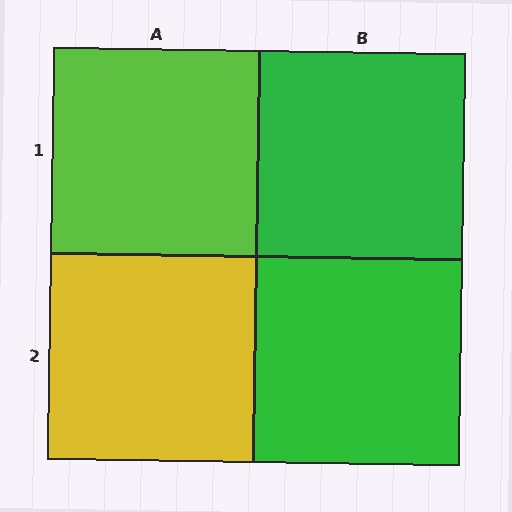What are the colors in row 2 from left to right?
Yellow, green.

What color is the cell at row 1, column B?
Green.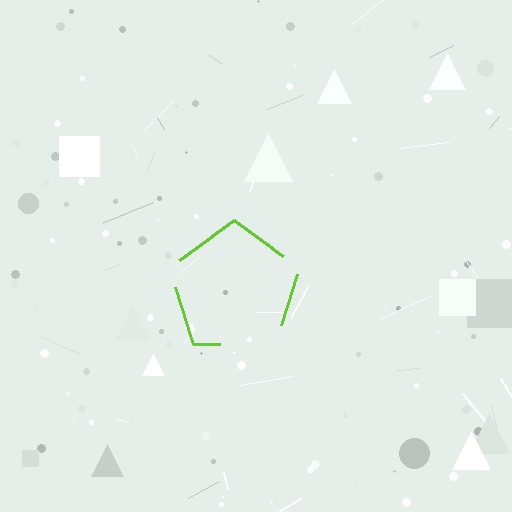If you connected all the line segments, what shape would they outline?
They would outline a pentagon.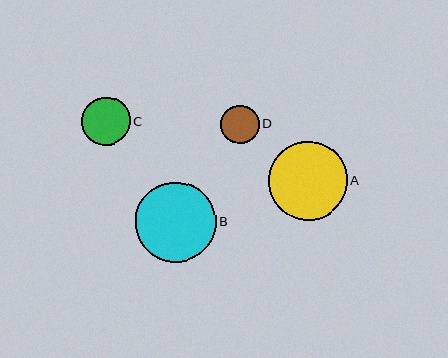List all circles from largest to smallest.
From largest to smallest: B, A, C, D.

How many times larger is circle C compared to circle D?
Circle C is approximately 1.3 times the size of circle D.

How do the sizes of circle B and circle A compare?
Circle B and circle A are approximately the same size.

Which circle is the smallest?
Circle D is the smallest with a size of approximately 38 pixels.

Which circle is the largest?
Circle B is the largest with a size of approximately 81 pixels.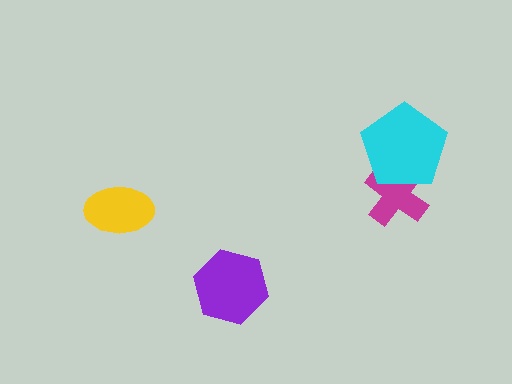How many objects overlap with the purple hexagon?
0 objects overlap with the purple hexagon.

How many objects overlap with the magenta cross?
1 object overlaps with the magenta cross.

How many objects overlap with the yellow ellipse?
0 objects overlap with the yellow ellipse.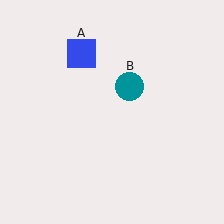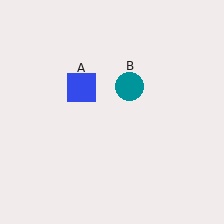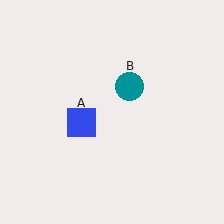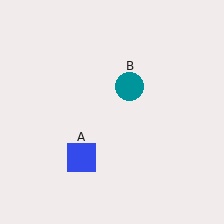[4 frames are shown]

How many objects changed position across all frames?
1 object changed position: blue square (object A).